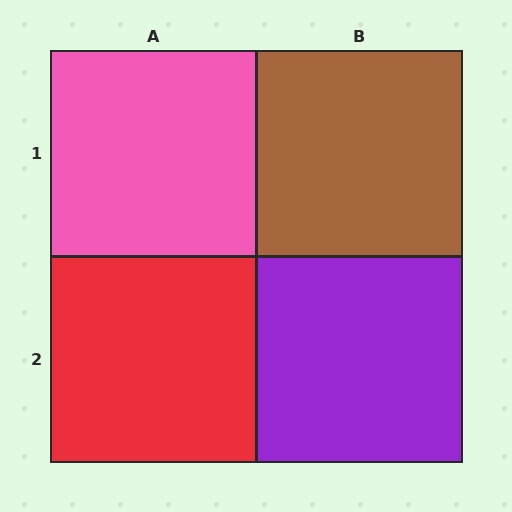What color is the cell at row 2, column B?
Purple.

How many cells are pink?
1 cell is pink.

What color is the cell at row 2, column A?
Red.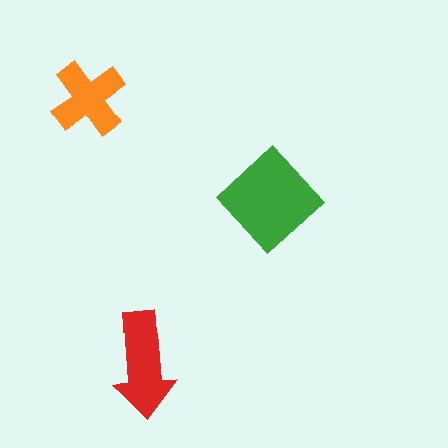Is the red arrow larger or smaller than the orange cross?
Larger.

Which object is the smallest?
The orange cross.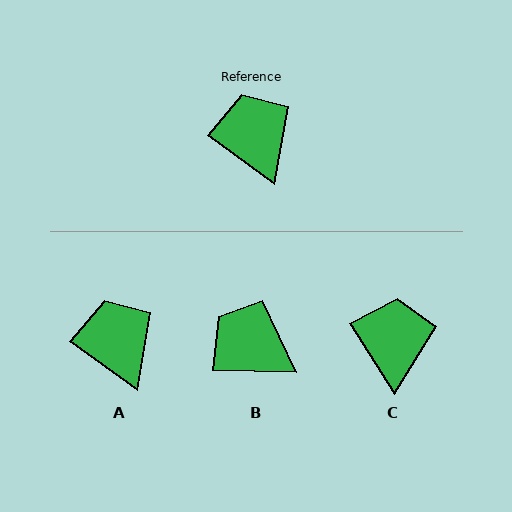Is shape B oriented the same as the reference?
No, it is off by about 35 degrees.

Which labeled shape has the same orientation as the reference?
A.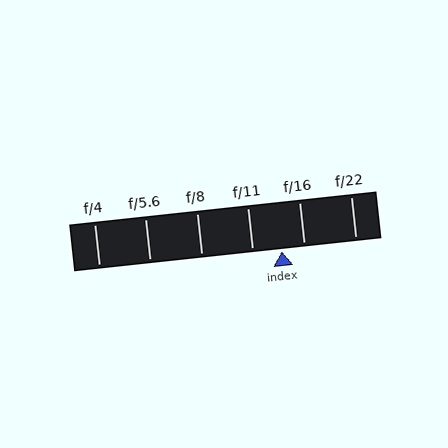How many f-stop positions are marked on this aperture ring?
There are 6 f-stop positions marked.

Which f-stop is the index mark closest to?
The index mark is closest to f/16.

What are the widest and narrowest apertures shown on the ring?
The widest aperture shown is f/4 and the narrowest is f/22.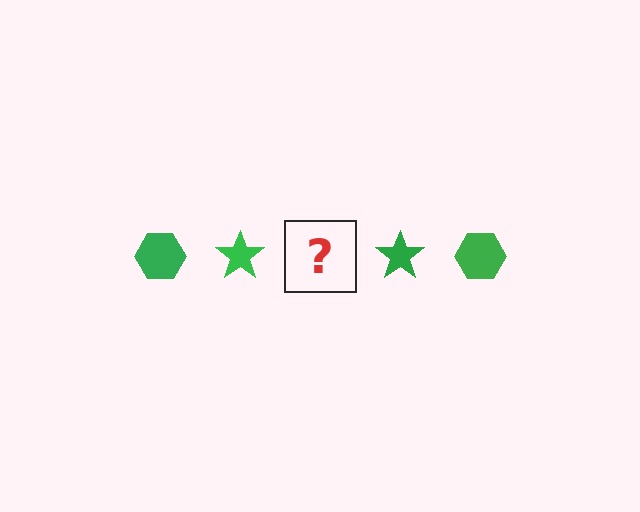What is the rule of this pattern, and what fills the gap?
The rule is that the pattern cycles through hexagon, star shapes in green. The gap should be filled with a green hexagon.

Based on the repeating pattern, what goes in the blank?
The blank should be a green hexagon.